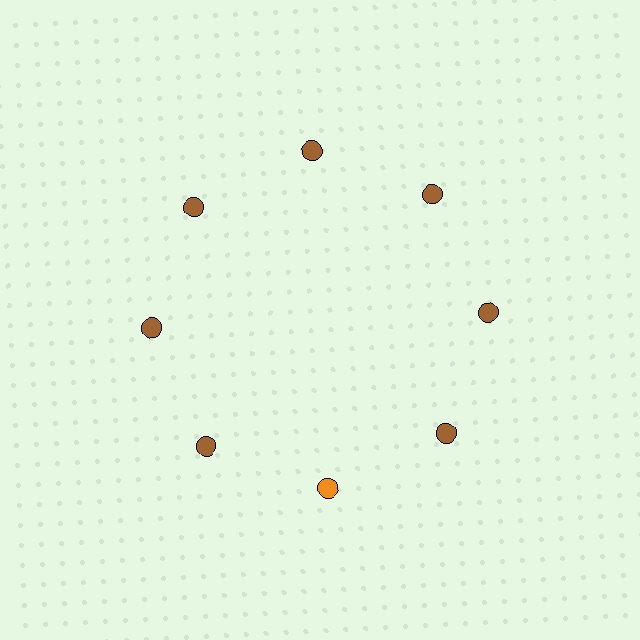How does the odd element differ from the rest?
It has a different color: orange instead of brown.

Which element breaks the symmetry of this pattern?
The orange circle at roughly the 6 o'clock position breaks the symmetry. All other shapes are brown circles.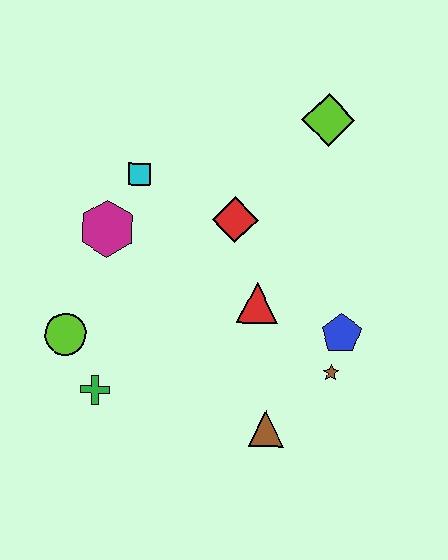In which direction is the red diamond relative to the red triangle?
The red diamond is above the red triangle.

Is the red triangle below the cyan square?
Yes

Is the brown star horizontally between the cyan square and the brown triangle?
No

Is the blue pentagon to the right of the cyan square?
Yes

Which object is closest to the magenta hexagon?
The cyan square is closest to the magenta hexagon.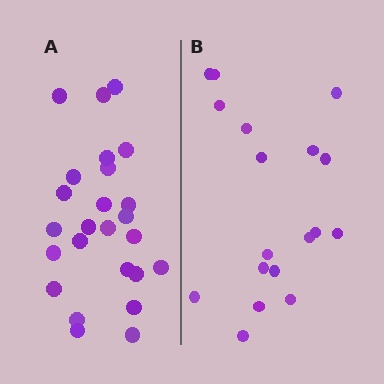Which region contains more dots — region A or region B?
Region A (the left region) has more dots.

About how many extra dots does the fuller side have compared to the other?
Region A has roughly 8 or so more dots than region B.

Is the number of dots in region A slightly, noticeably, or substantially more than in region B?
Region A has noticeably more, but not dramatically so. The ratio is roughly 1.4 to 1.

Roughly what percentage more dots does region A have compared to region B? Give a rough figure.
About 40% more.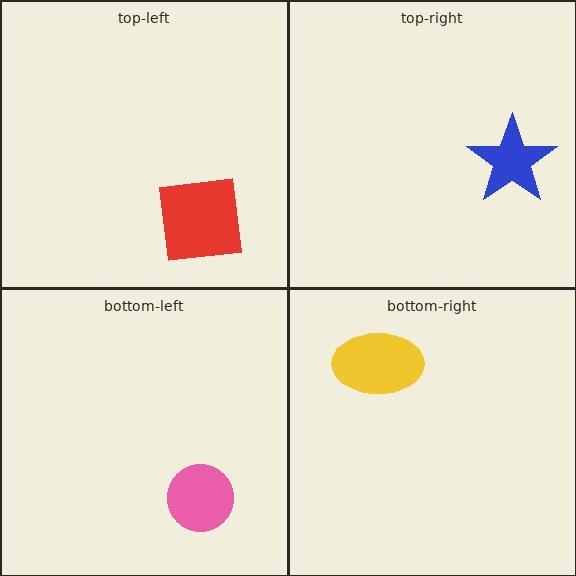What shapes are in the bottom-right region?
The yellow ellipse.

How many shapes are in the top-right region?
1.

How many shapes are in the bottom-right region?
1.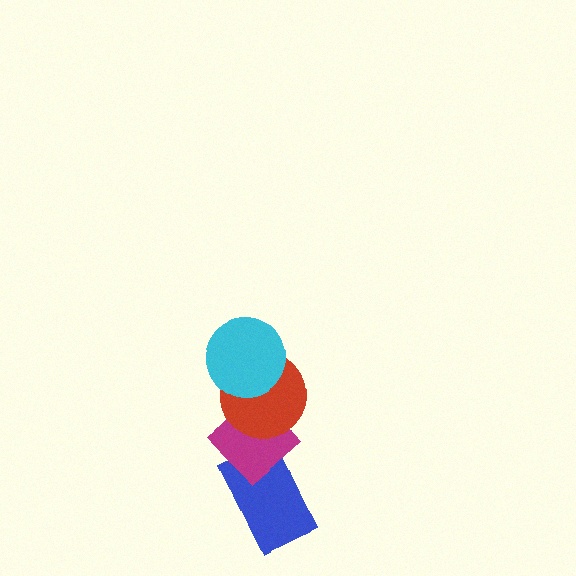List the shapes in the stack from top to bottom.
From top to bottom: the cyan circle, the red circle, the magenta diamond, the blue rectangle.